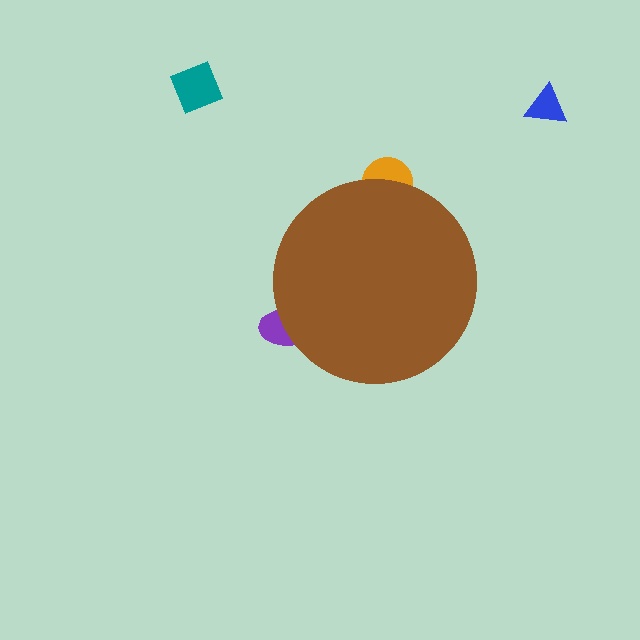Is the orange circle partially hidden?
Yes, the orange circle is partially hidden behind the brown circle.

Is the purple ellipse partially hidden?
Yes, the purple ellipse is partially hidden behind the brown circle.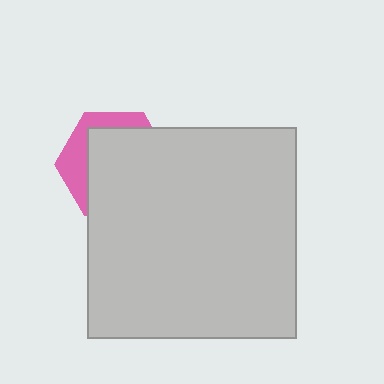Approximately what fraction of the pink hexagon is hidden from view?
Roughly 69% of the pink hexagon is hidden behind the light gray rectangle.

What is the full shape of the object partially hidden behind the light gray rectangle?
The partially hidden object is a pink hexagon.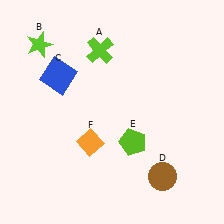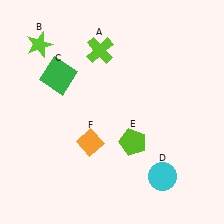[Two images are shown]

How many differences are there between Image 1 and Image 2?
There are 2 differences between the two images.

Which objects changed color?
C changed from blue to green. D changed from brown to cyan.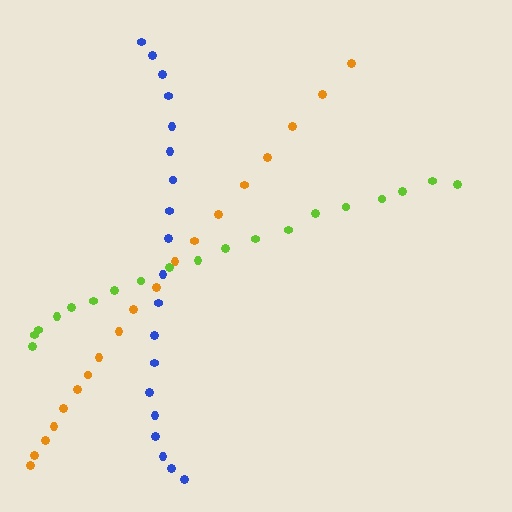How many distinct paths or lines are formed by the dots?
There are 3 distinct paths.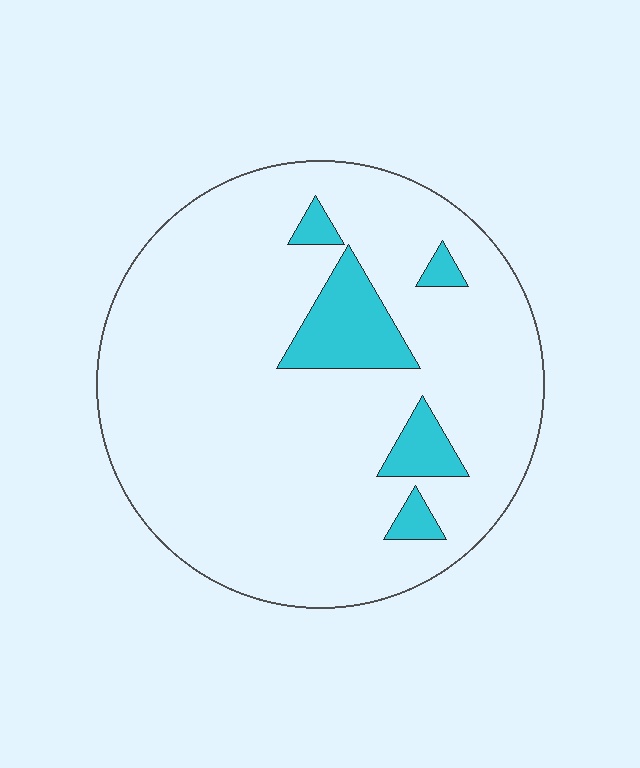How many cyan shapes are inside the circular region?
5.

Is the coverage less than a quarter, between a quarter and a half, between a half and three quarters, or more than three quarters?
Less than a quarter.